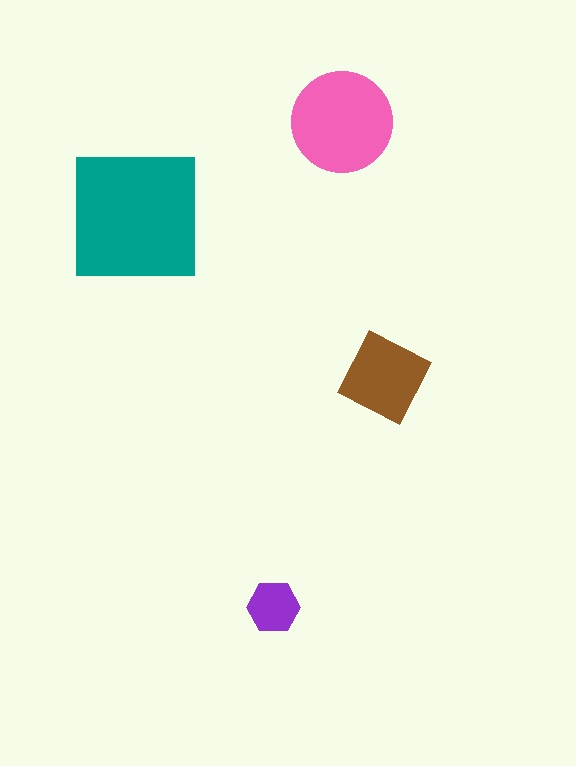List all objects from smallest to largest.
The purple hexagon, the brown diamond, the pink circle, the teal square.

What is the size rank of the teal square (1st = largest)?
1st.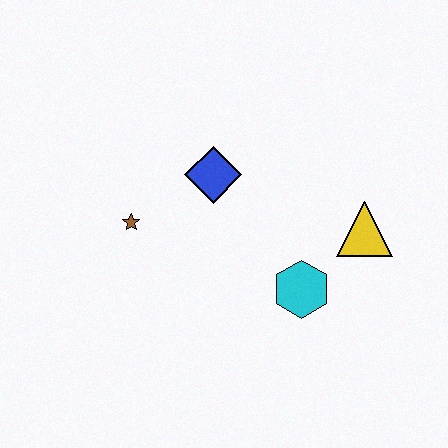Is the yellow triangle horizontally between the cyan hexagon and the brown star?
No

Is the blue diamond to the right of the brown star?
Yes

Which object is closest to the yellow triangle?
The cyan hexagon is closest to the yellow triangle.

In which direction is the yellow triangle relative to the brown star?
The yellow triangle is to the right of the brown star.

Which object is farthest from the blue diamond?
The yellow triangle is farthest from the blue diamond.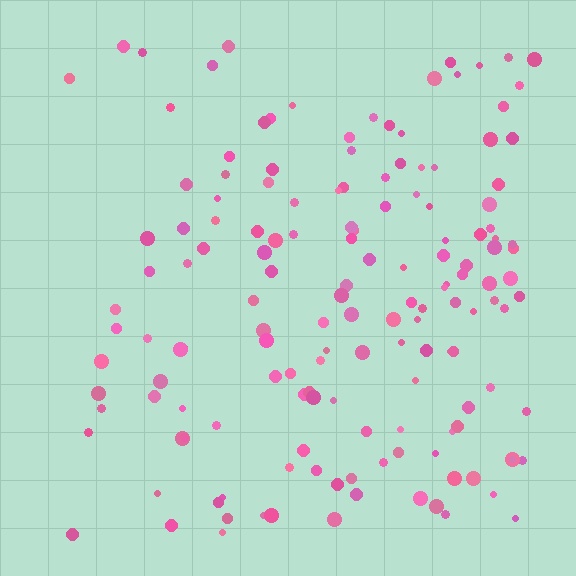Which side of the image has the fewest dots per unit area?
The left.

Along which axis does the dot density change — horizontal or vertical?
Horizontal.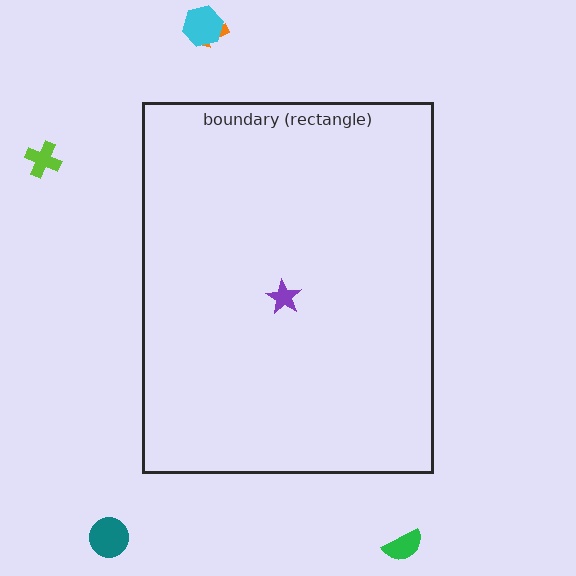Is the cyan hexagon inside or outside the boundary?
Outside.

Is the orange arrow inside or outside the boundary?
Outside.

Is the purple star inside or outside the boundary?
Inside.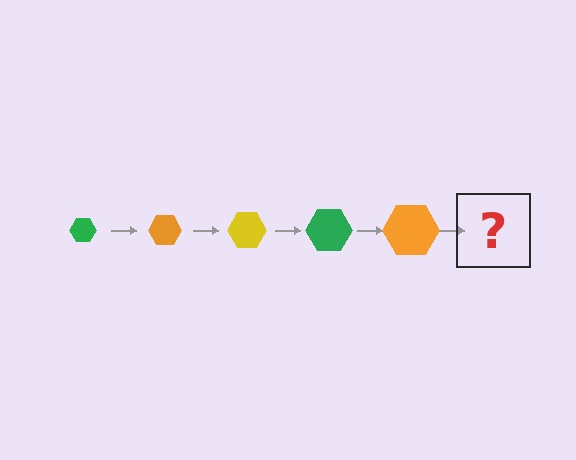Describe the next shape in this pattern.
It should be a yellow hexagon, larger than the previous one.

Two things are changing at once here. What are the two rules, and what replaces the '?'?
The two rules are that the hexagon grows larger each step and the color cycles through green, orange, and yellow. The '?' should be a yellow hexagon, larger than the previous one.